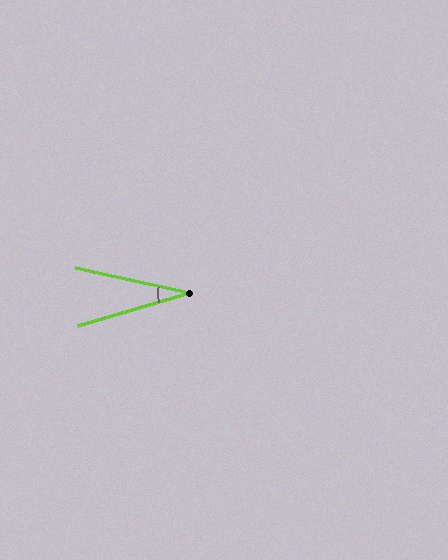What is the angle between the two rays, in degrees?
Approximately 29 degrees.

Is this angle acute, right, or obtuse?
It is acute.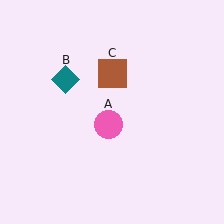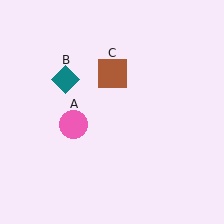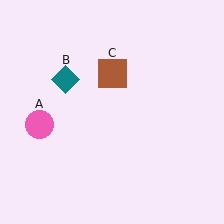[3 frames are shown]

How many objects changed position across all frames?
1 object changed position: pink circle (object A).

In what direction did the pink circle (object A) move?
The pink circle (object A) moved left.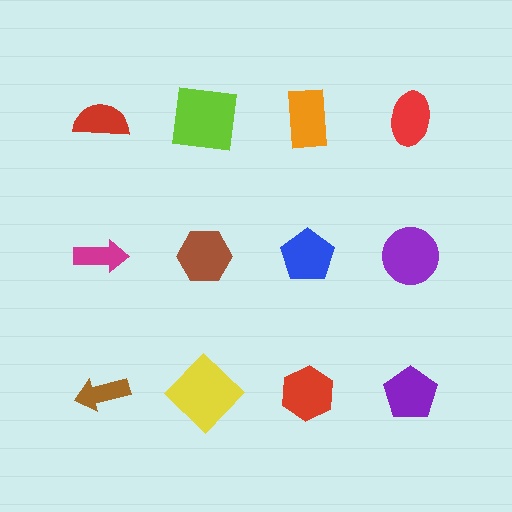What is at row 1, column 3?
An orange rectangle.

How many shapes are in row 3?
4 shapes.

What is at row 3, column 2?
A yellow diamond.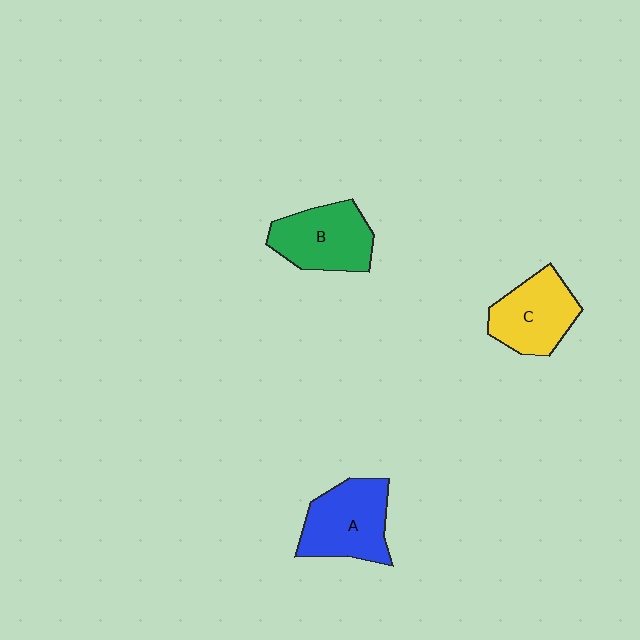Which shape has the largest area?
Shape A (blue).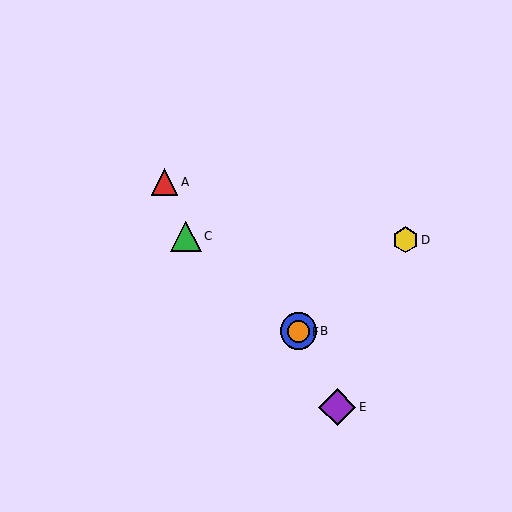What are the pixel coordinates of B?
Object B is at (299, 331).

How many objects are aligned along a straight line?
3 objects (B, E, F) are aligned along a straight line.